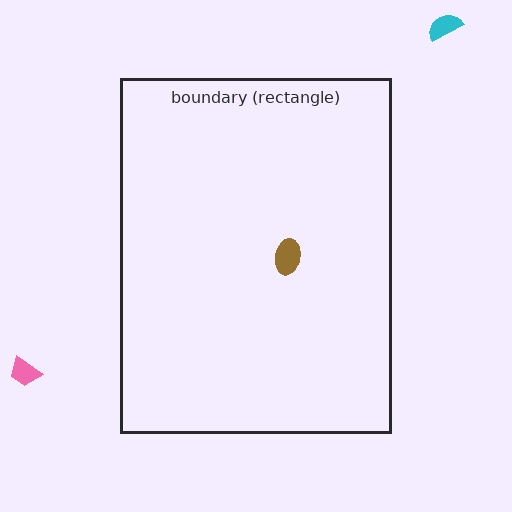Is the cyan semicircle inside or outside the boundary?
Outside.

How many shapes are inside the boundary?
1 inside, 2 outside.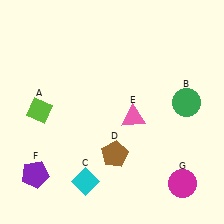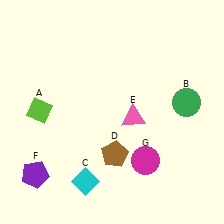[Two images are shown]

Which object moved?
The magenta circle (G) moved left.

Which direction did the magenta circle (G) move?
The magenta circle (G) moved left.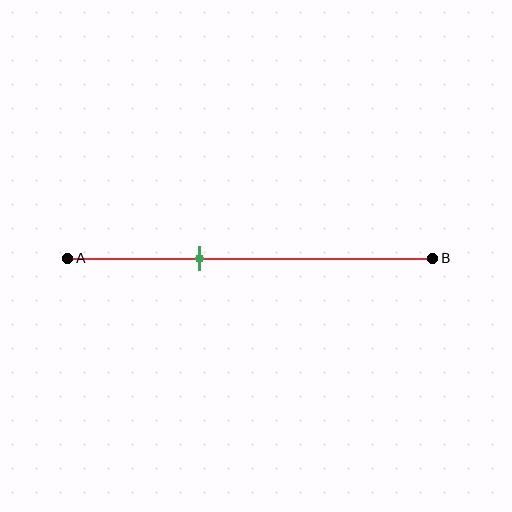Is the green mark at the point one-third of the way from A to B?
Yes, the mark is approximately at the one-third point.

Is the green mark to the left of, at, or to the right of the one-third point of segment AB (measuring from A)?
The green mark is approximately at the one-third point of segment AB.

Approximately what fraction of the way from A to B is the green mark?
The green mark is approximately 35% of the way from A to B.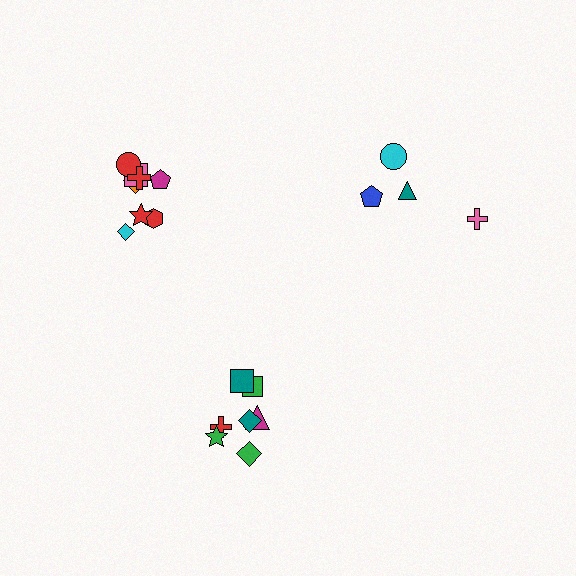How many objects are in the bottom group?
There are 7 objects.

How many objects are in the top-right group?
There are 4 objects.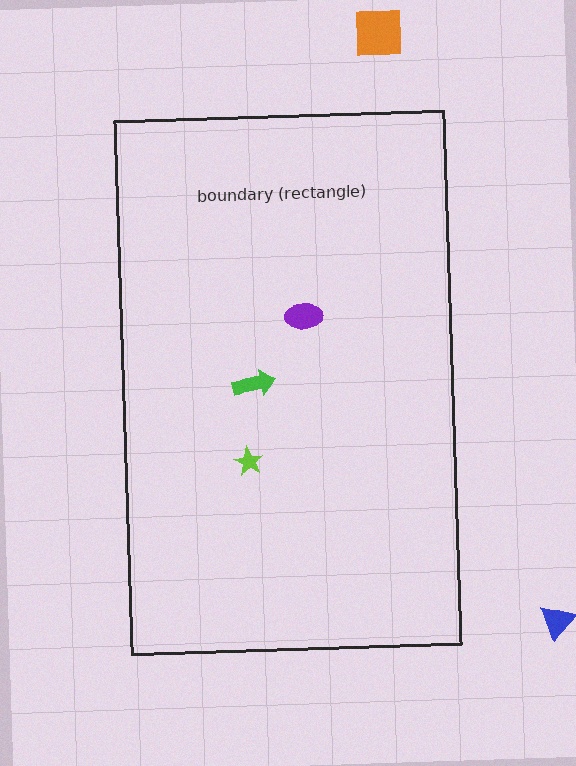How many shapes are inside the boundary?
3 inside, 2 outside.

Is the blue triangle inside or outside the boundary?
Outside.